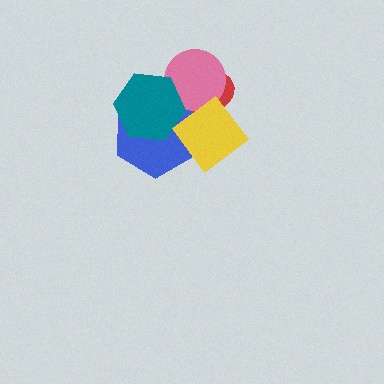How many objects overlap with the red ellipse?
4 objects overlap with the red ellipse.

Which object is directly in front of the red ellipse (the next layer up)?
The blue hexagon is directly in front of the red ellipse.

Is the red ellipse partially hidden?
Yes, it is partially covered by another shape.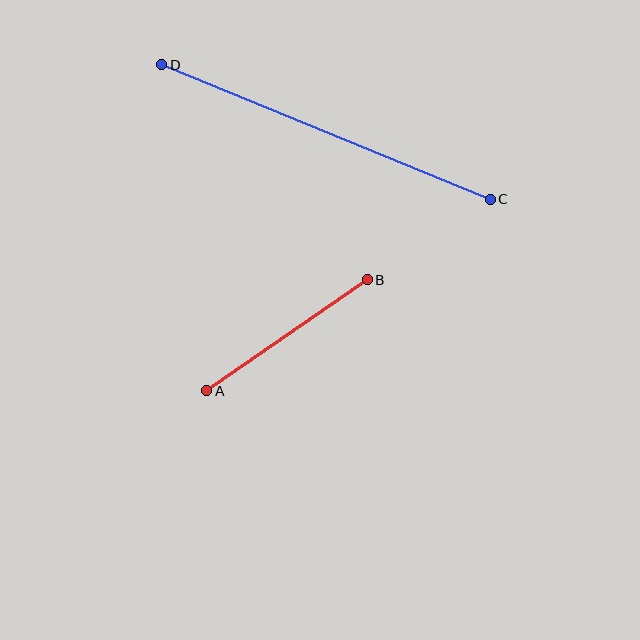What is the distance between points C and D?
The distance is approximately 355 pixels.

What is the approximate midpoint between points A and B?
The midpoint is at approximately (287, 335) pixels.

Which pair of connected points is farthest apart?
Points C and D are farthest apart.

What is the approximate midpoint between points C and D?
The midpoint is at approximately (326, 132) pixels.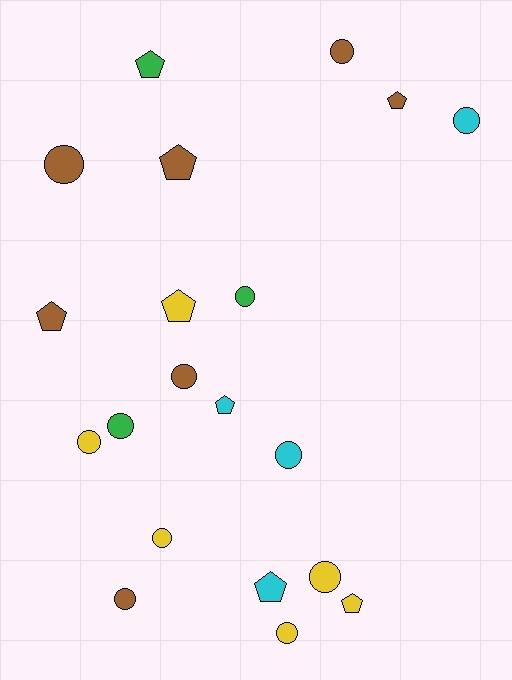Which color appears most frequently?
Brown, with 7 objects.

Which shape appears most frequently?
Circle, with 12 objects.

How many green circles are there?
There are 2 green circles.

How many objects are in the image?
There are 20 objects.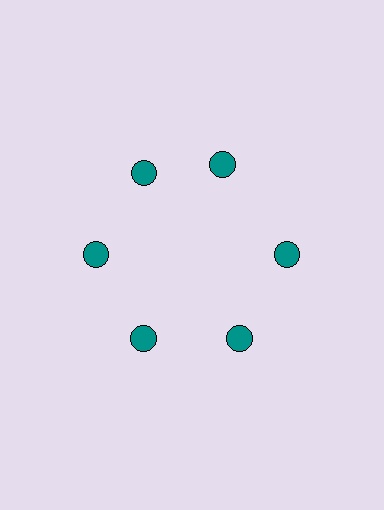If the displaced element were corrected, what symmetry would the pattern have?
It would have 6-fold rotational symmetry — the pattern would map onto itself every 60 degrees.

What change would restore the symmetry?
The symmetry would be restored by rotating it back into even spacing with its neighbors so that all 6 circles sit at equal angles and equal distance from the center.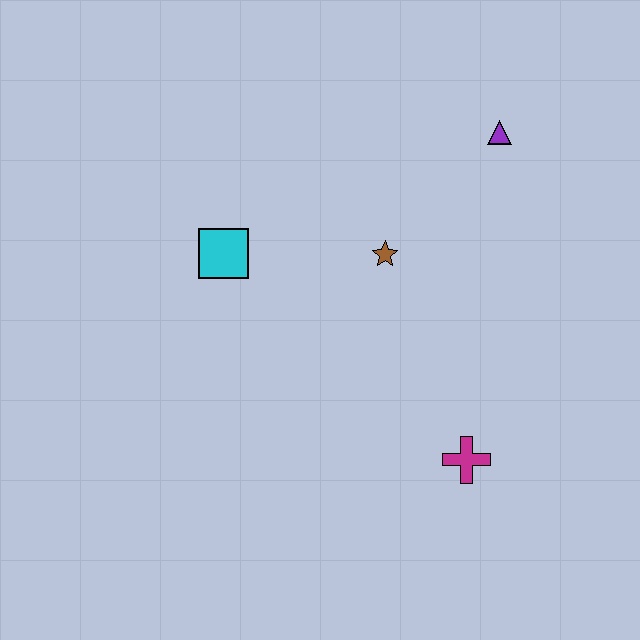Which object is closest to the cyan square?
The brown star is closest to the cyan square.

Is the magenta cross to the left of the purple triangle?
Yes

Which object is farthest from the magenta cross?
The purple triangle is farthest from the magenta cross.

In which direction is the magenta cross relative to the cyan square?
The magenta cross is to the right of the cyan square.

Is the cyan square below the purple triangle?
Yes